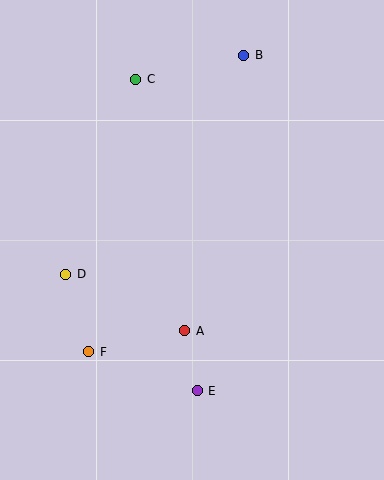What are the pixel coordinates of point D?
Point D is at (66, 274).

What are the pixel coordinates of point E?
Point E is at (197, 391).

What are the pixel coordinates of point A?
Point A is at (185, 331).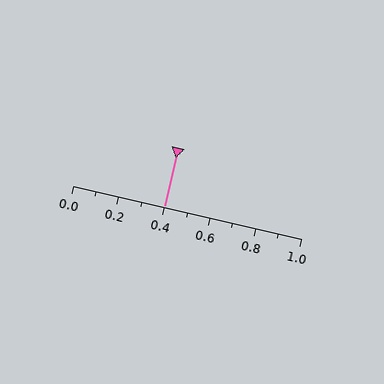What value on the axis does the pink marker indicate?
The marker indicates approximately 0.4.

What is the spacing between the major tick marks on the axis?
The major ticks are spaced 0.2 apart.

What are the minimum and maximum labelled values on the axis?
The axis runs from 0.0 to 1.0.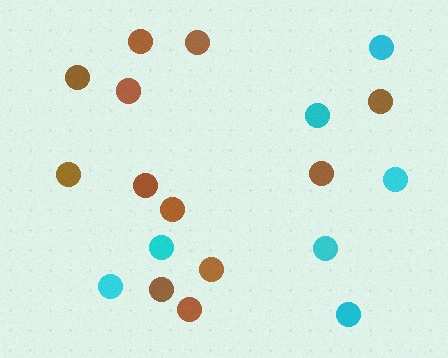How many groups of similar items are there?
There are 2 groups: one group of brown circles (12) and one group of cyan circles (7).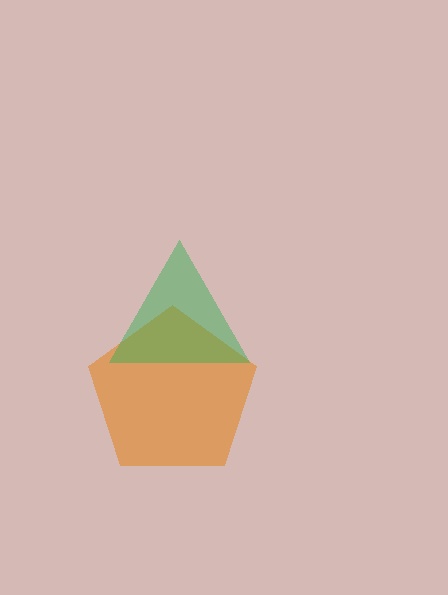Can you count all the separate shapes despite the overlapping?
Yes, there are 2 separate shapes.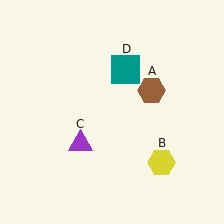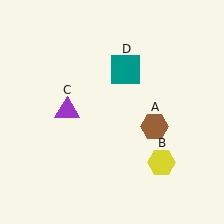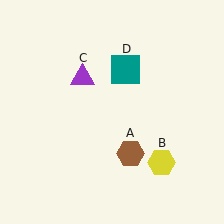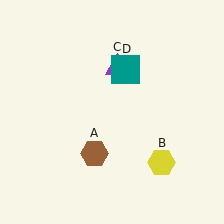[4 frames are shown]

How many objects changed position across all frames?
2 objects changed position: brown hexagon (object A), purple triangle (object C).